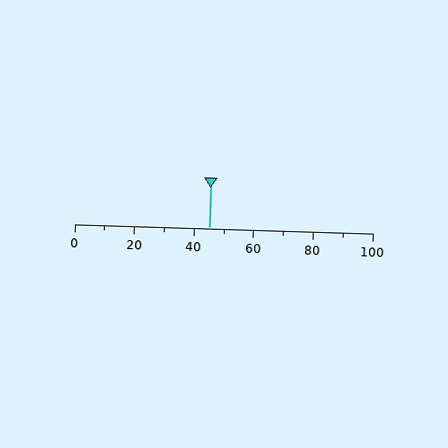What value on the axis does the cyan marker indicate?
The marker indicates approximately 45.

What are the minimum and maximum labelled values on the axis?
The axis runs from 0 to 100.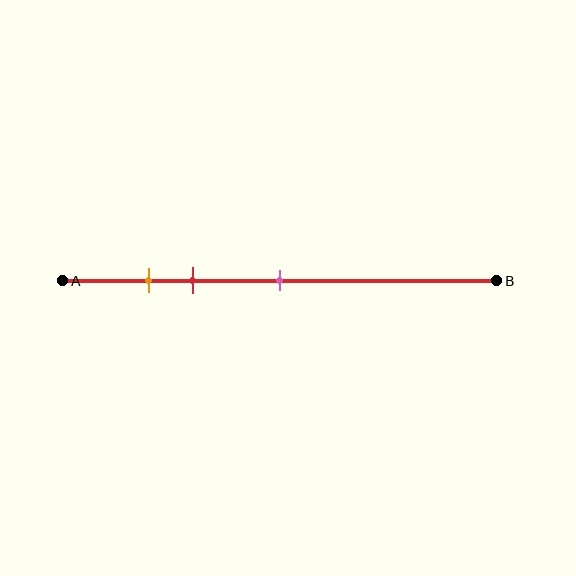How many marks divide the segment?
There are 3 marks dividing the segment.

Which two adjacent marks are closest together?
The orange and red marks are the closest adjacent pair.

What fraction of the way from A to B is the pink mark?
The pink mark is approximately 50% (0.5) of the way from A to B.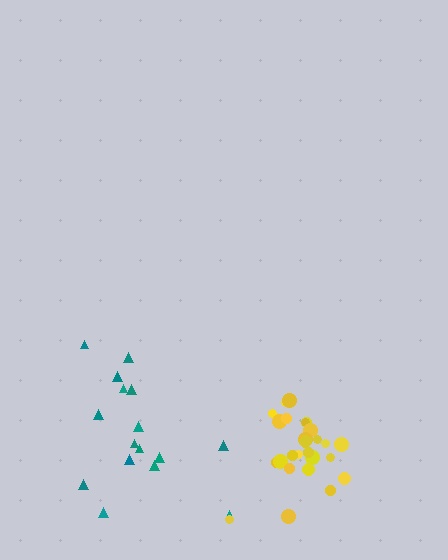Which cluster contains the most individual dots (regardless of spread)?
Yellow (26).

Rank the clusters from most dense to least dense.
yellow, teal.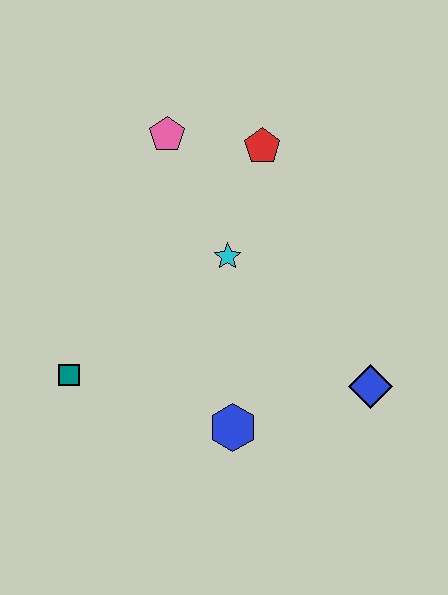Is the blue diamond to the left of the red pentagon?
No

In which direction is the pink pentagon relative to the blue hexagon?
The pink pentagon is above the blue hexagon.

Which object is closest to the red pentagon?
The pink pentagon is closest to the red pentagon.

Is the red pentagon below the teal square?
No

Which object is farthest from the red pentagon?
The teal square is farthest from the red pentagon.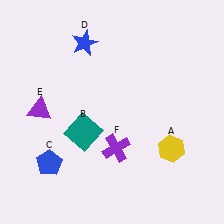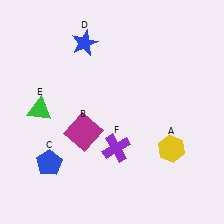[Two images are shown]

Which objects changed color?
B changed from teal to magenta. E changed from purple to green.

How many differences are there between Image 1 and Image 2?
There are 2 differences between the two images.